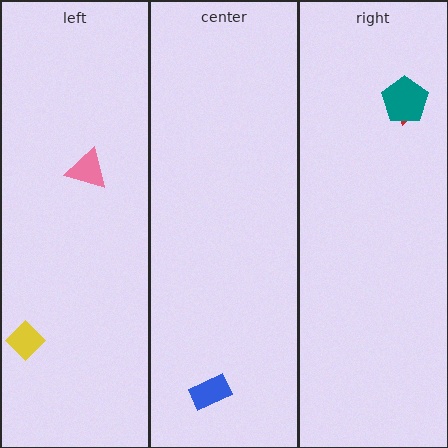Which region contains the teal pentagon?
The right region.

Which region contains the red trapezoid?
The right region.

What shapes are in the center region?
The blue rectangle.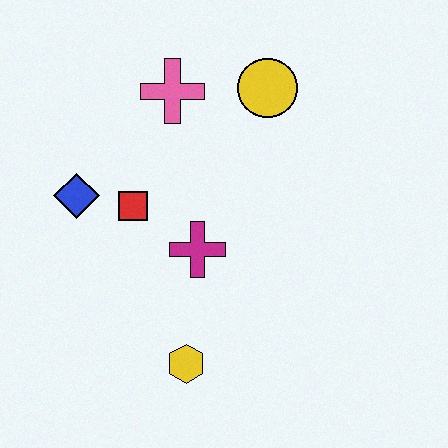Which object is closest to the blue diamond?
The red square is closest to the blue diamond.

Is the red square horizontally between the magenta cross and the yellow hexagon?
No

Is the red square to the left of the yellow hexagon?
Yes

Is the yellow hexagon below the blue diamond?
Yes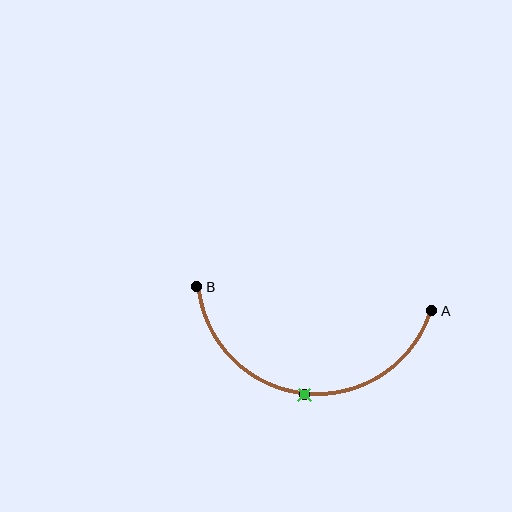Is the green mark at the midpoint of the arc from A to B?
Yes. The green mark lies on the arc at equal arc-length from both A and B — it is the arc midpoint.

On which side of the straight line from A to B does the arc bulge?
The arc bulges below the straight line connecting A and B.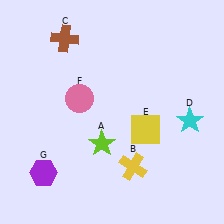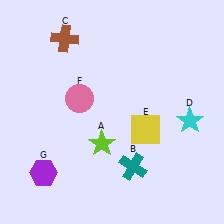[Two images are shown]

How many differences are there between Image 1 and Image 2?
There is 1 difference between the two images.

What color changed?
The cross (B) changed from yellow in Image 1 to teal in Image 2.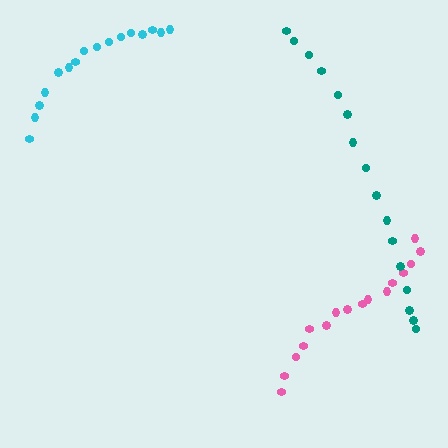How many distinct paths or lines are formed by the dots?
There are 3 distinct paths.